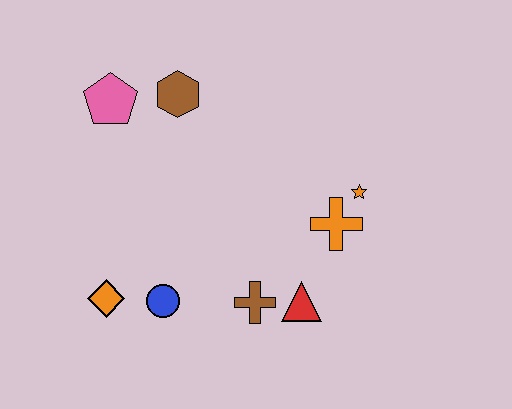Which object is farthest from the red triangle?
The pink pentagon is farthest from the red triangle.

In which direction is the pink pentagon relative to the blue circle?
The pink pentagon is above the blue circle.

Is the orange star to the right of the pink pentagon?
Yes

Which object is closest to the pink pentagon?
The brown hexagon is closest to the pink pentagon.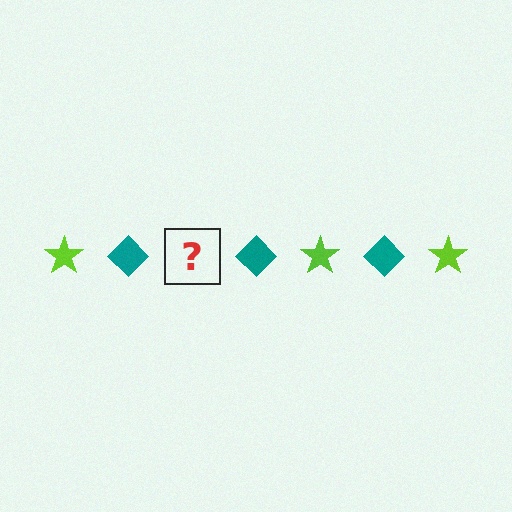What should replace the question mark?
The question mark should be replaced with a lime star.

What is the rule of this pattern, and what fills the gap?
The rule is that the pattern alternates between lime star and teal diamond. The gap should be filled with a lime star.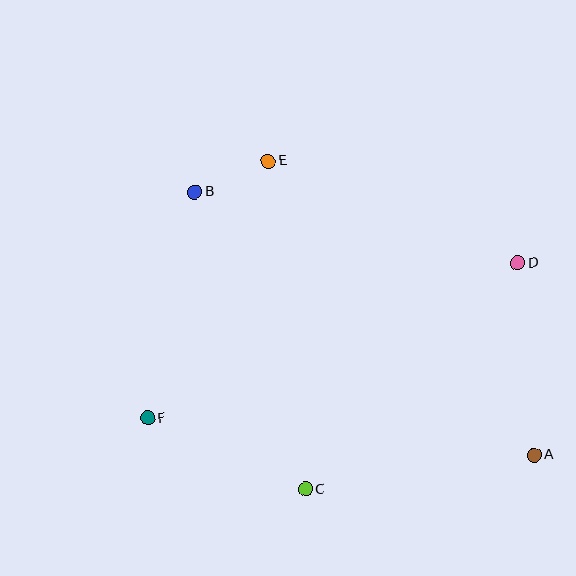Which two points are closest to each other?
Points B and E are closest to each other.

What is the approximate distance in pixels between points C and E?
The distance between C and E is approximately 330 pixels.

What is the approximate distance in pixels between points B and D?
The distance between B and D is approximately 331 pixels.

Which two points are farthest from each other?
Points A and B are farthest from each other.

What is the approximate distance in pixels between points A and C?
The distance between A and C is approximately 231 pixels.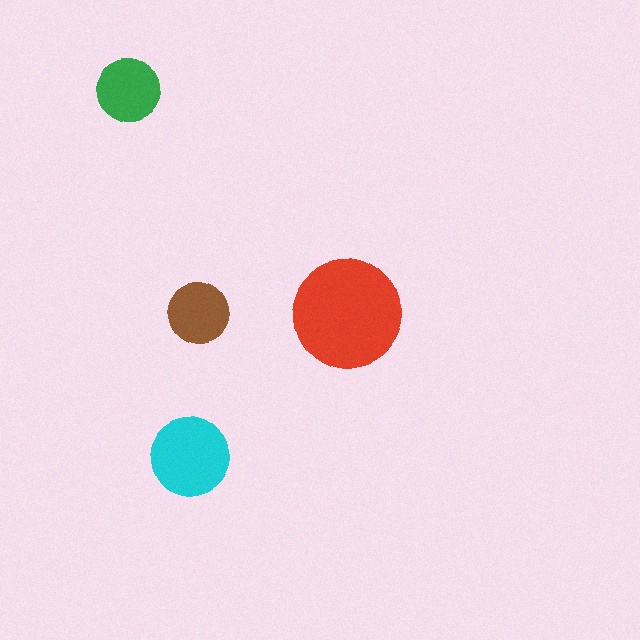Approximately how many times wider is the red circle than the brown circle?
About 2 times wider.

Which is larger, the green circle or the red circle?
The red one.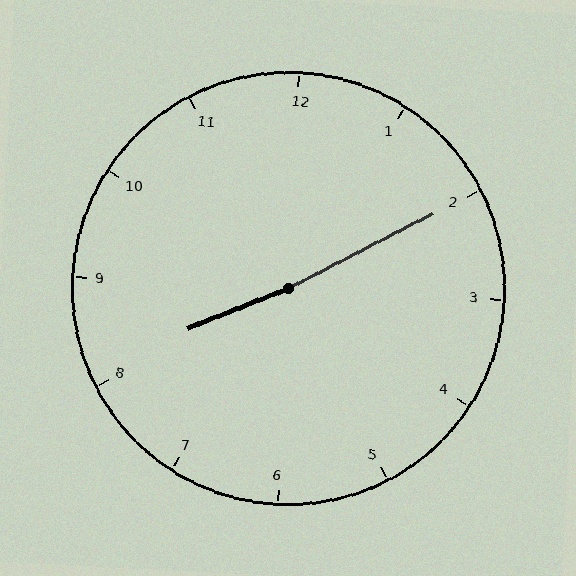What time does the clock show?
8:10.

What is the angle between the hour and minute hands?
Approximately 175 degrees.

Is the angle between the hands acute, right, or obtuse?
It is obtuse.